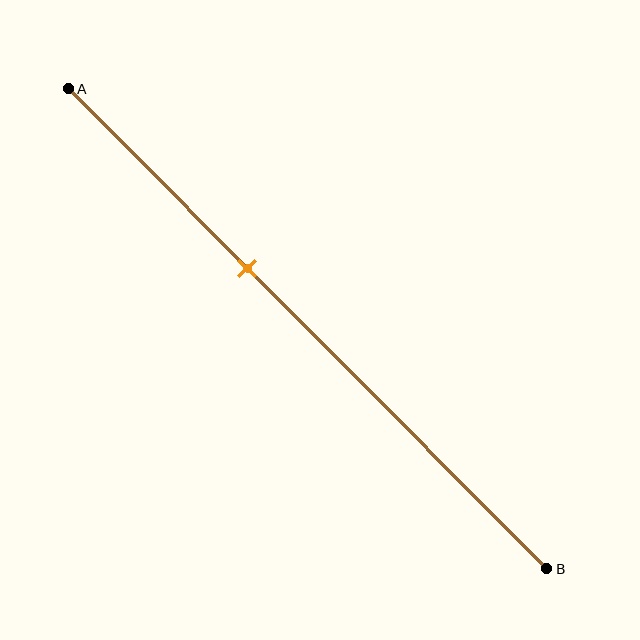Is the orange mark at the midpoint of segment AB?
No, the mark is at about 35% from A, not at the 50% midpoint.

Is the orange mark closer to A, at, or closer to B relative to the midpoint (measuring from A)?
The orange mark is closer to point A than the midpoint of segment AB.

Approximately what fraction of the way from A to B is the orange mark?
The orange mark is approximately 35% of the way from A to B.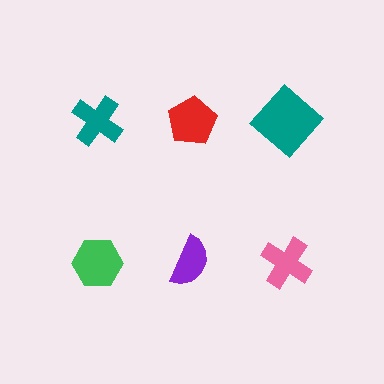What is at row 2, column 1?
A green hexagon.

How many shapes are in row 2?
3 shapes.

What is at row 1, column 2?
A red pentagon.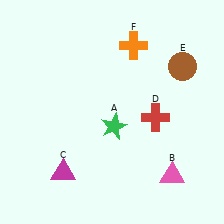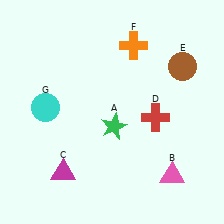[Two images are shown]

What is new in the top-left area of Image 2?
A cyan circle (G) was added in the top-left area of Image 2.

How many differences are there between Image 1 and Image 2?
There is 1 difference between the two images.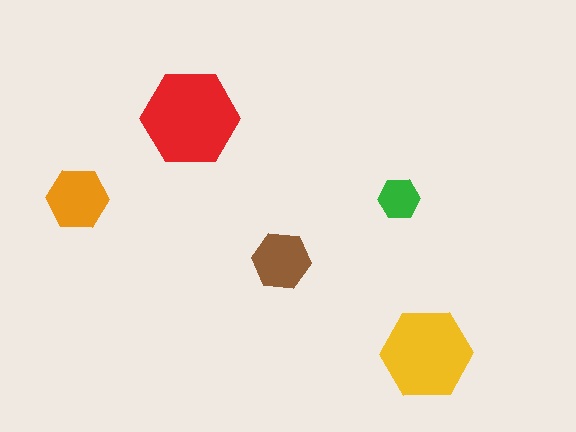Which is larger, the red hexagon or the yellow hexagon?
The red one.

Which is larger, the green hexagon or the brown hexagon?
The brown one.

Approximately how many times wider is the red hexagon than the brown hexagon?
About 1.5 times wider.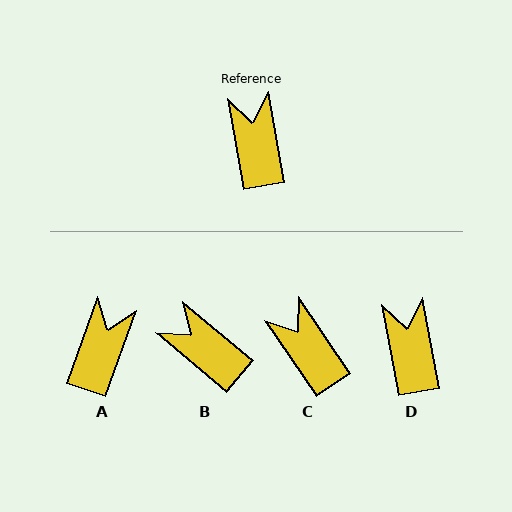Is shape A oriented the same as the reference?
No, it is off by about 30 degrees.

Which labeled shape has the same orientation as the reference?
D.